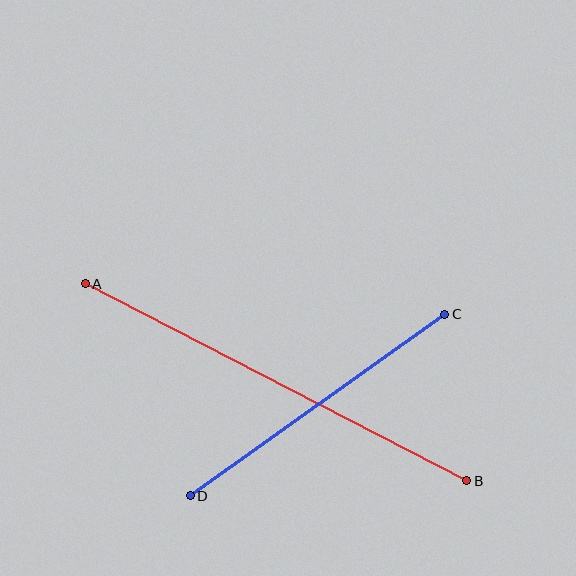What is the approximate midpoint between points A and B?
The midpoint is at approximately (276, 382) pixels.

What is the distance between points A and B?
The distance is approximately 429 pixels.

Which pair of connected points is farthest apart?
Points A and B are farthest apart.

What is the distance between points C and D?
The distance is approximately 313 pixels.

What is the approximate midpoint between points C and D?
The midpoint is at approximately (318, 405) pixels.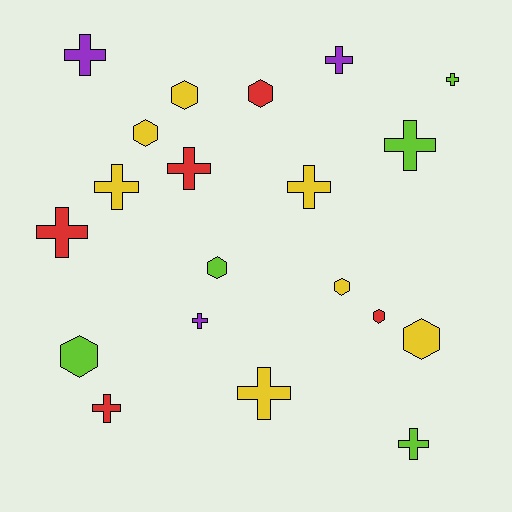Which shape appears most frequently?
Cross, with 12 objects.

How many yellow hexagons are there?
There are 4 yellow hexagons.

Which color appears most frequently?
Yellow, with 7 objects.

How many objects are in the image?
There are 20 objects.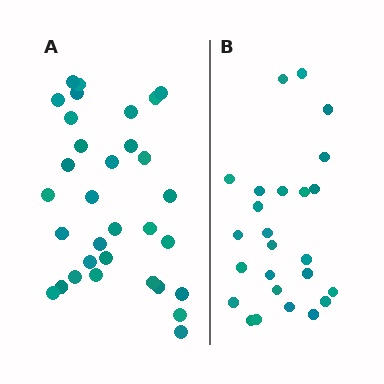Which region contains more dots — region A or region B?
Region A (the left region) has more dots.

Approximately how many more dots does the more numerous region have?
Region A has roughly 8 or so more dots than region B.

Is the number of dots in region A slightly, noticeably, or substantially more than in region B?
Region A has noticeably more, but not dramatically so. The ratio is roughly 1.3 to 1.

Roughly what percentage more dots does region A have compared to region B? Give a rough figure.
About 30% more.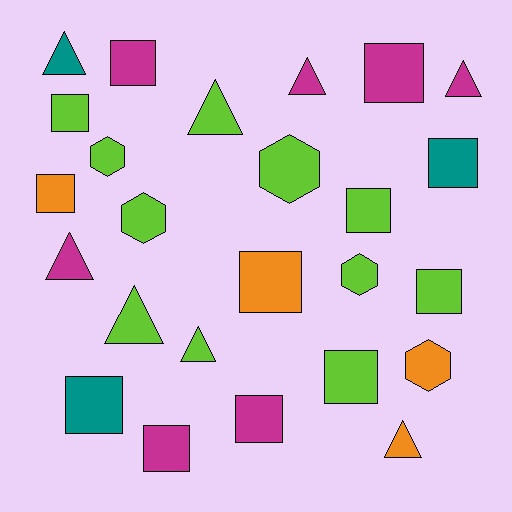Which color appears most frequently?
Lime, with 11 objects.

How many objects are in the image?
There are 25 objects.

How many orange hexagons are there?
There is 1 orange hexagon.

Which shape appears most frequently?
Square, with 12 objects.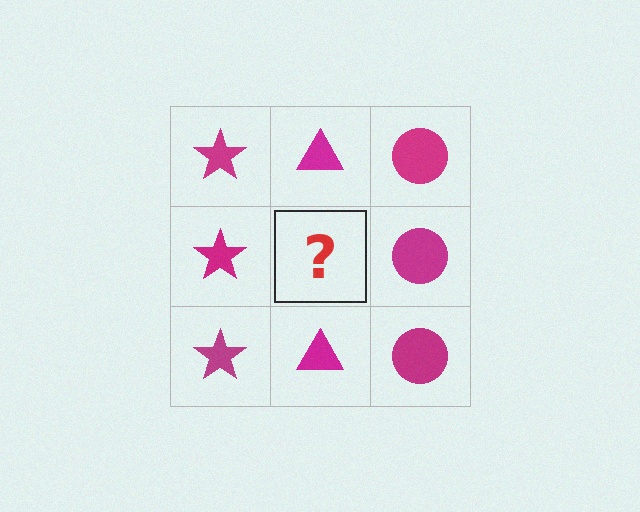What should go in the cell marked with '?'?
The missing cell should contain a magenta triangle.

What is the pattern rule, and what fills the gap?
The rule is that each column has a consistent shape. The gap should be filled with a magenta triangle.